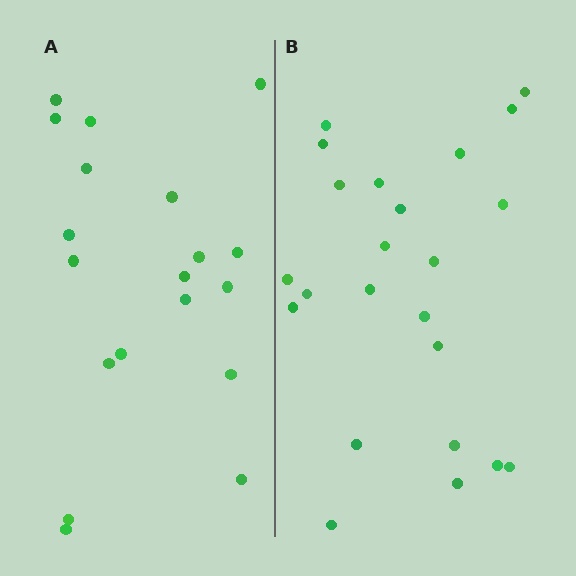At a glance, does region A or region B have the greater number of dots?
Region B (the right region) has more dots.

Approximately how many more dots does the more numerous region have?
Region B has about 4 more dots than region A.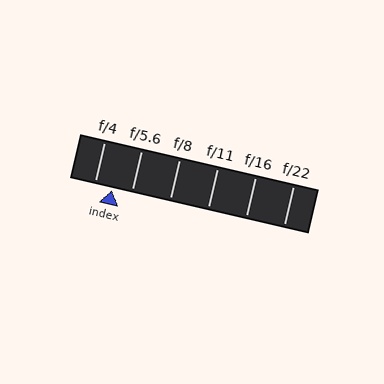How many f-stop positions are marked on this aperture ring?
There are 6 f-stop positions marked.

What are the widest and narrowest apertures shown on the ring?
The widest aperture shown is f/4 and the narrowest is f/22.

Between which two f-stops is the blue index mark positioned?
The index mark is between f/4 and f/5.6.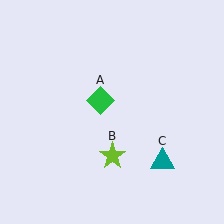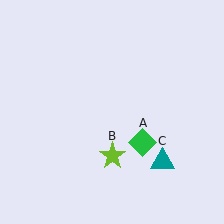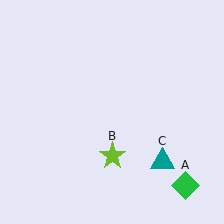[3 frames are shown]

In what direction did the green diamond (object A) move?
The green diamond (object A) moved down and to the right.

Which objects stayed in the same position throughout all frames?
Lime star (object B) and teal triangle (object C) remained stationary.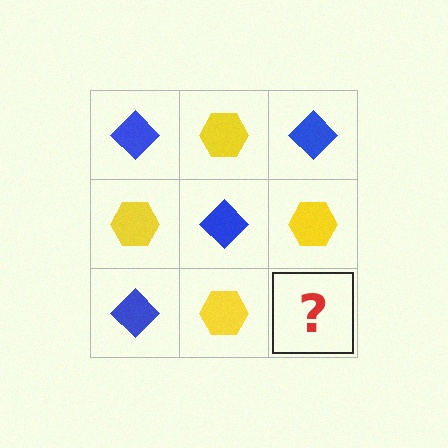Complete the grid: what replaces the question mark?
The question mark should be replaced with a blue diamond.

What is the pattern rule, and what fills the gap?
The rule is that it alternates blue diamond and yellow hexagon in a checkerboard pattern. The gap should be filled with a blue diamond.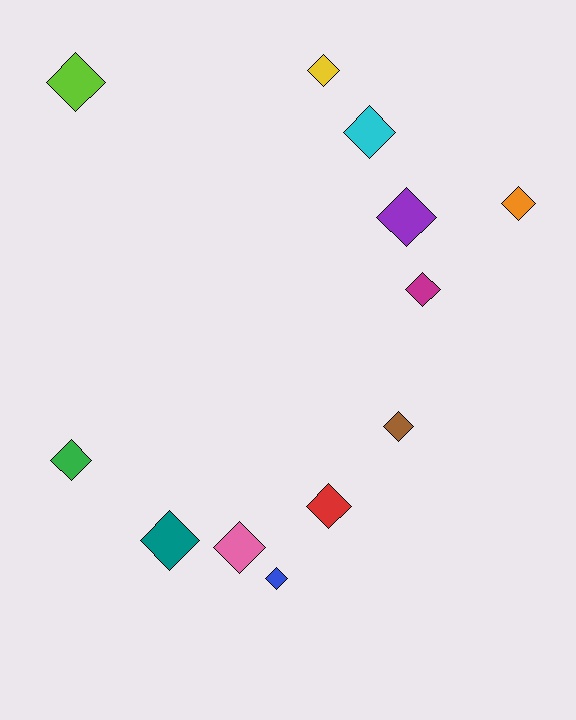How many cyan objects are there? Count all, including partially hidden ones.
There is 1 cyan object.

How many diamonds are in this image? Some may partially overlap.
There are 12 diamonds.